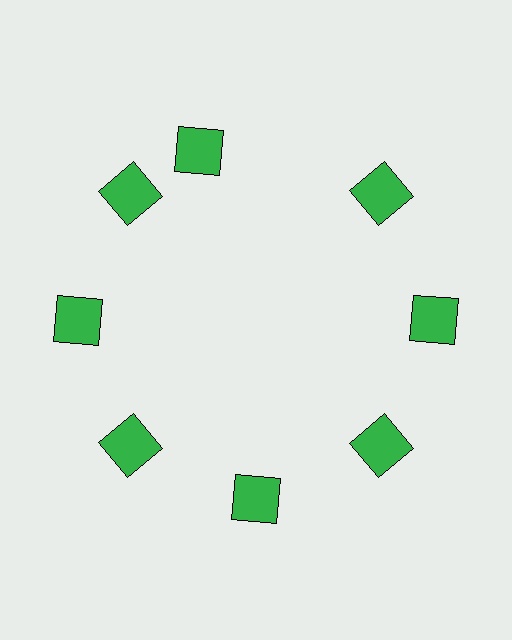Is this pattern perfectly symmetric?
No. The 8 green squares are arranged in a ring, but one element near the 12 o'clock position is rotated out of alignment along the ring, breaking the 8-fold rotational symmetry.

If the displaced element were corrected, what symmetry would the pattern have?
It would have 8-fold rotational symmetry — the pattern would map onto itself every 45 degrees.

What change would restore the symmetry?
The symmetry would be restored by rotating it back into even spacing with its neighbors so that all 8 squares sit at equal angles and equal distance from the center.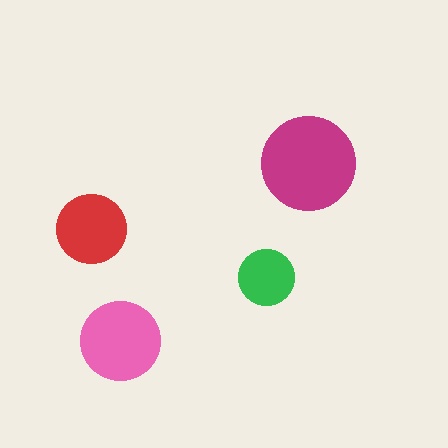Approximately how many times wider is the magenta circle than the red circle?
About 1.5 times wider.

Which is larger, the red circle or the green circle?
The red one.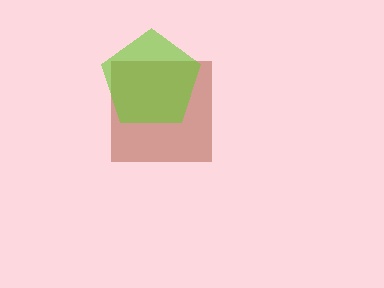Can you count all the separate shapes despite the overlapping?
Yes, there are 2 separate shapes.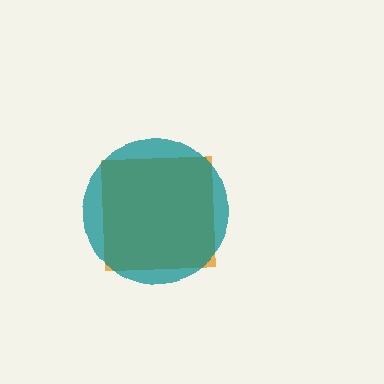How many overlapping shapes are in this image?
There are 2 overlapping shapes in the image.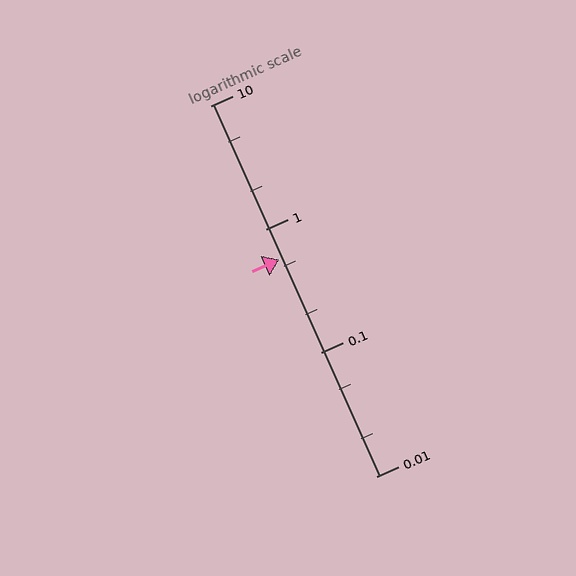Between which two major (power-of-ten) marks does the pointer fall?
The pointer is between 0.1 and 1.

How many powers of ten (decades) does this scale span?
The scale spans 3 decades, from 0.01 to 10.